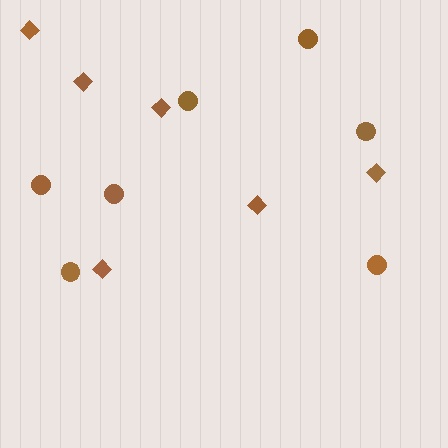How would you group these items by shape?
There are 2 groups: one group of circles (7) and one group of diamonds (6).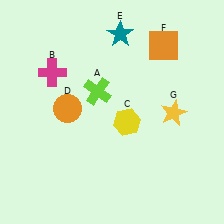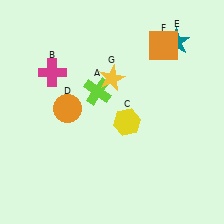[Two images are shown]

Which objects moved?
The objects that moved are: the teal star (E), the yellow star (G).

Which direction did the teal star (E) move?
The teal star (E) moved right.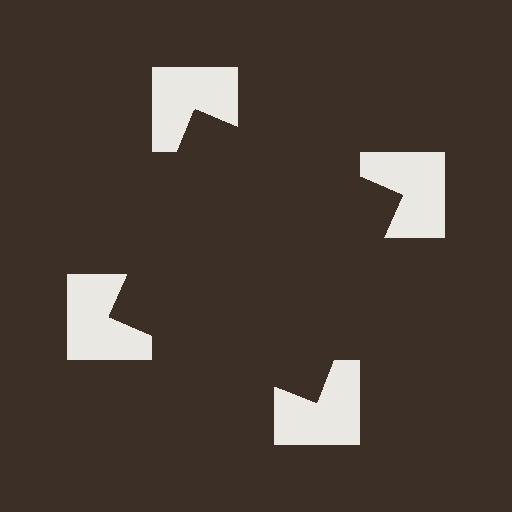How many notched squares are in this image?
There are 4 — one at each vertex of the illusory square.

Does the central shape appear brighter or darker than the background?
It typically appears slightly darker than the background, even though no actual brightness change is drawn.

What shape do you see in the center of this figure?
An illusory square — its edges are inferred from the aligned wedge cuts in the notched squares, not physically drawn.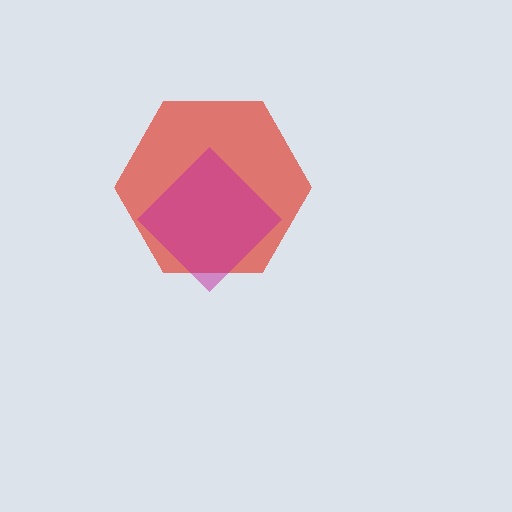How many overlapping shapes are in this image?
There are 2 overlapping shapes in the image.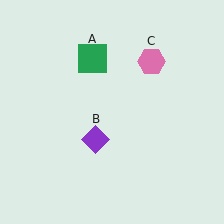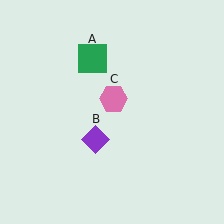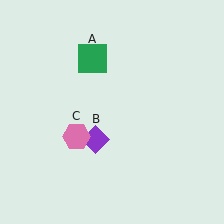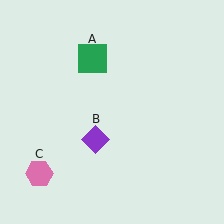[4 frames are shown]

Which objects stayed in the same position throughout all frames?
Green square (object A) and purple diamond (object B) remained stationary.